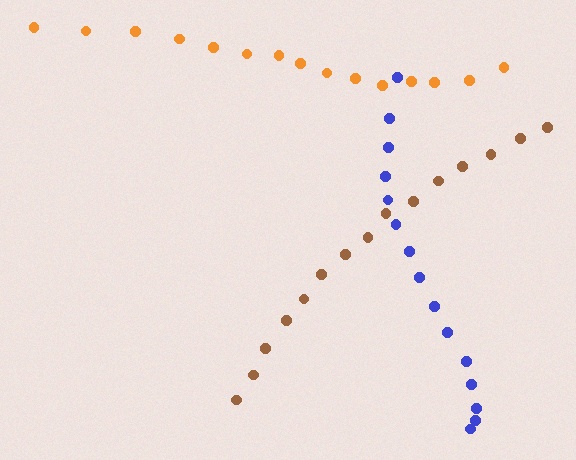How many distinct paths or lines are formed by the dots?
There are 3 distinct paths.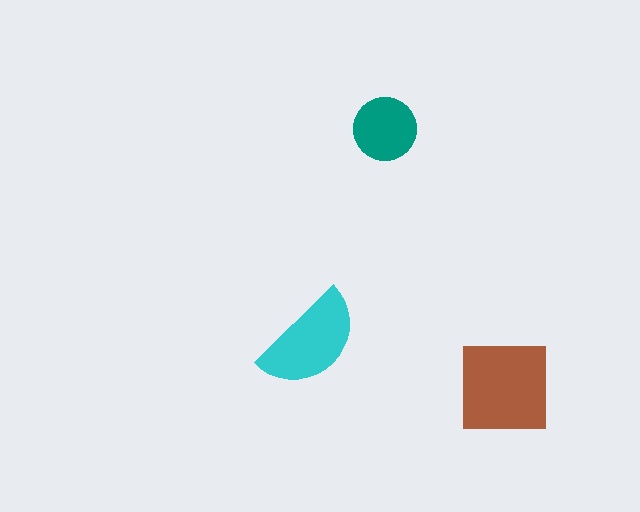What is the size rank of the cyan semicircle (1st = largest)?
2nd.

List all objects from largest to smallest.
The brown square, the cyan semicircle, the teal circle.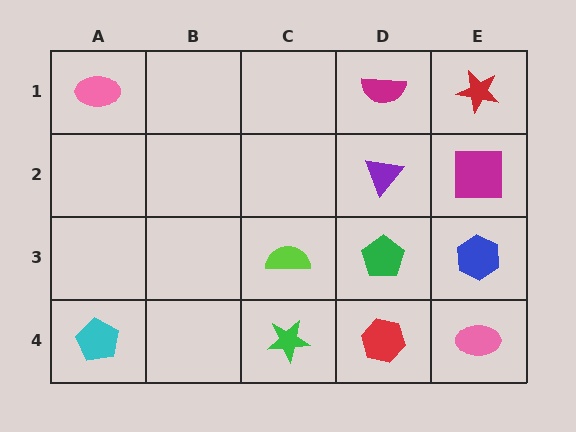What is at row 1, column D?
A magenta semicircle.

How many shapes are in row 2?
2 shapes.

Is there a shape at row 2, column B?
No, that cell is empty.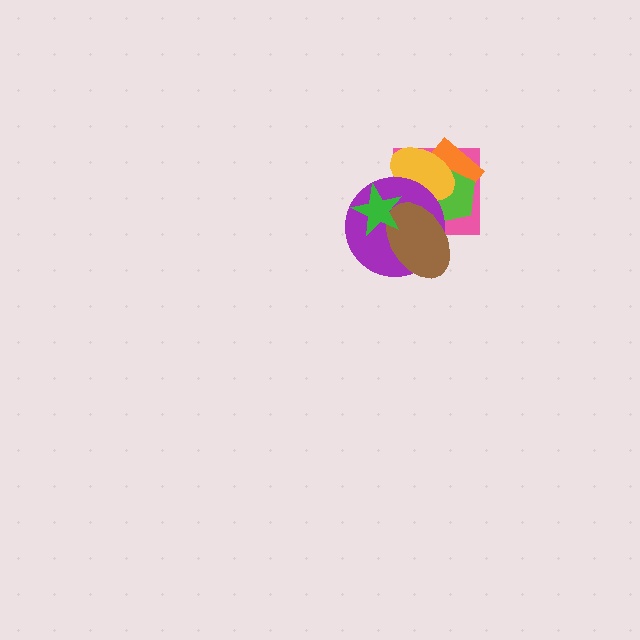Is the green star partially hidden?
No, no other shape covers it.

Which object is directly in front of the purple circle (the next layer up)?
The brown ellipse is directly in front of the purple circle.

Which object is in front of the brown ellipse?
The green star is in front of the brown ellipse.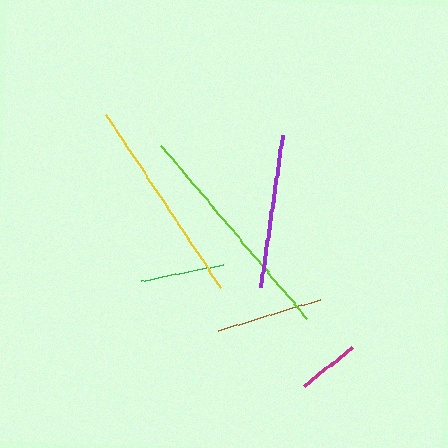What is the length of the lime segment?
The lime segment is approximately 226 pixels long.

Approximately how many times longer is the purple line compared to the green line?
The purple line is approximately 1.9 times the length of the green line.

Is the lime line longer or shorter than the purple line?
The lime line is longer than the purple line.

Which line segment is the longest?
The lime line is the longest at approximately 226 pixels.